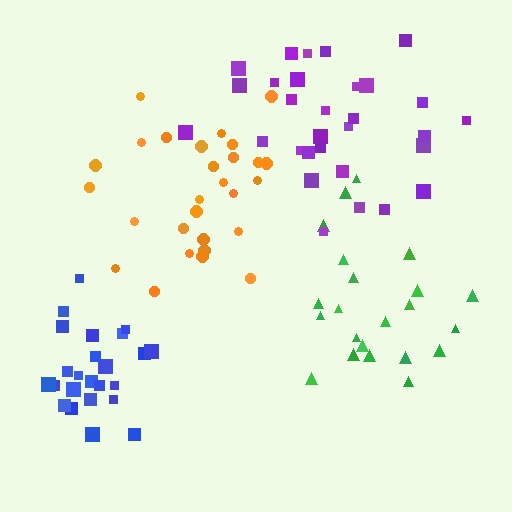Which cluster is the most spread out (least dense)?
Green.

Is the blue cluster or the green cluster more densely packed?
Blue.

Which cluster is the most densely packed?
Blue.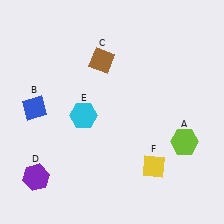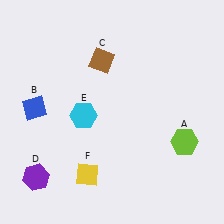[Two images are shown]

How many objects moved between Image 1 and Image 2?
1 object moved between the two images.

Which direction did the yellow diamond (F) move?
The yellow diamond (F) moved left.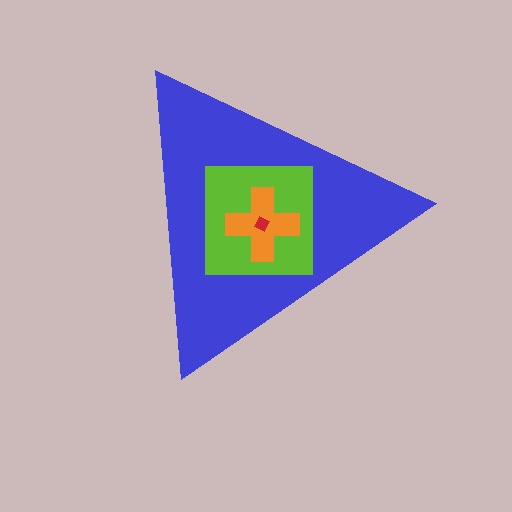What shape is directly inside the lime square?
The orange cross.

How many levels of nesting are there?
4.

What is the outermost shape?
The blue triangle.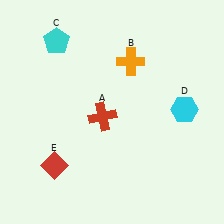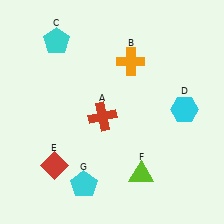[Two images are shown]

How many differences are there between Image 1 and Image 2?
There are 2 differences between the two images.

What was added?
A lime triangle (F), a cyan pentagon (G) were added in Image 2.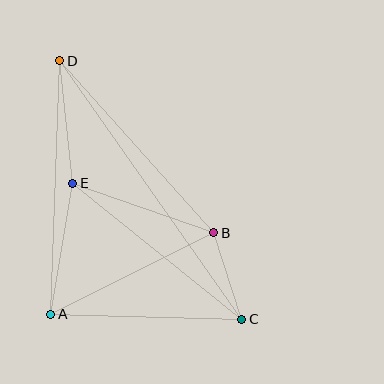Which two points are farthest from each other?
Points C and D are farthest from each other.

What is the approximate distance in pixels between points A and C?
The distance between A and C is approximately 191 pixels.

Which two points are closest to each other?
Points B and C are closest to each other.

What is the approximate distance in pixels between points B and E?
The distance between B and E is approximately 150 pixels.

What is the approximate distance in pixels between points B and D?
The distance between B and D is approximately 231 pixels.